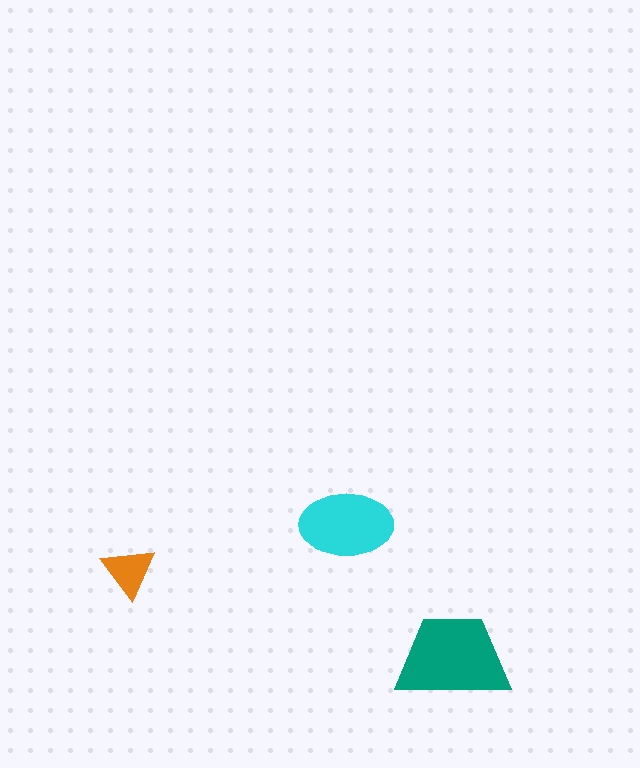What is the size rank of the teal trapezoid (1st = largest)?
1st.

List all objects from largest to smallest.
The teal trapezoid, the cyan ellipse, the orange triangle.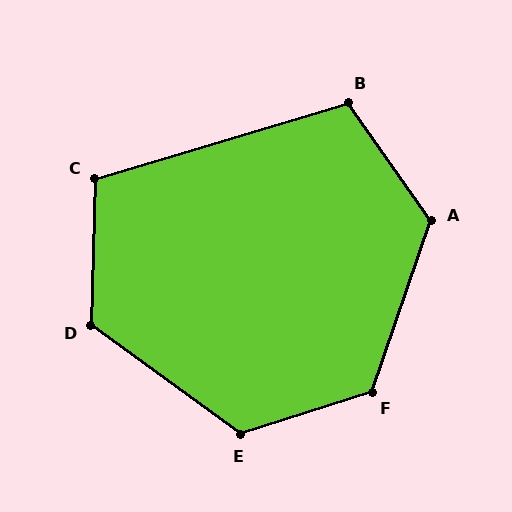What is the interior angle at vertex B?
Approximately 109 degrees (obtuse).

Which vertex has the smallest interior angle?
C, at approximately 108 degrees.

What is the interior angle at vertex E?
Approximately 126 degrees (obtuse).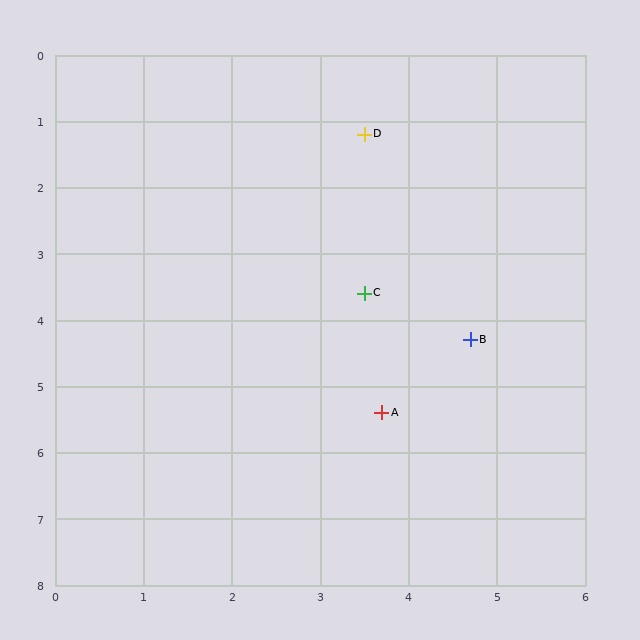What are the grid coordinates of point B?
Point B is at approximately (4.7, 4.3).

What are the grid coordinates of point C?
Point C is at approximately (3.5, 3.6).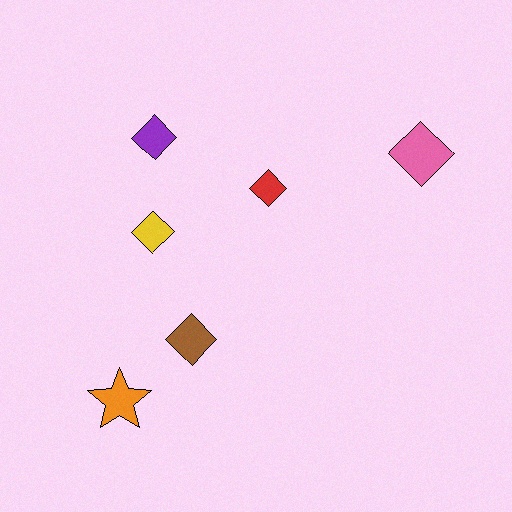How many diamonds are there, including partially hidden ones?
There are 5 diamonds.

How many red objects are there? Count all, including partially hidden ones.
There is 1 red object.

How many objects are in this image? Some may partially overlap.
There are 6 objects.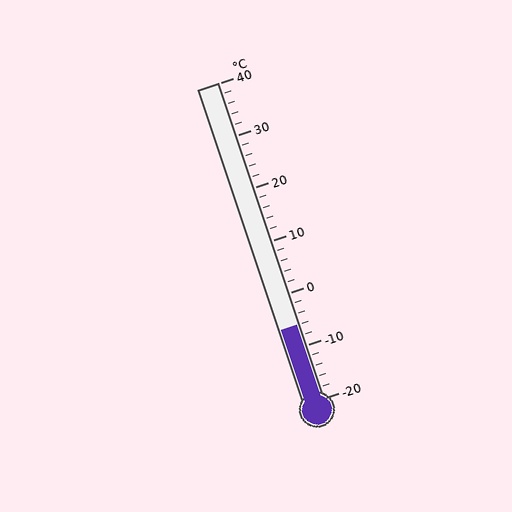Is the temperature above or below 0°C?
The temperature is below 0°C.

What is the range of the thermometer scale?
The thermometer scale ranges from -20°C to 40°C.